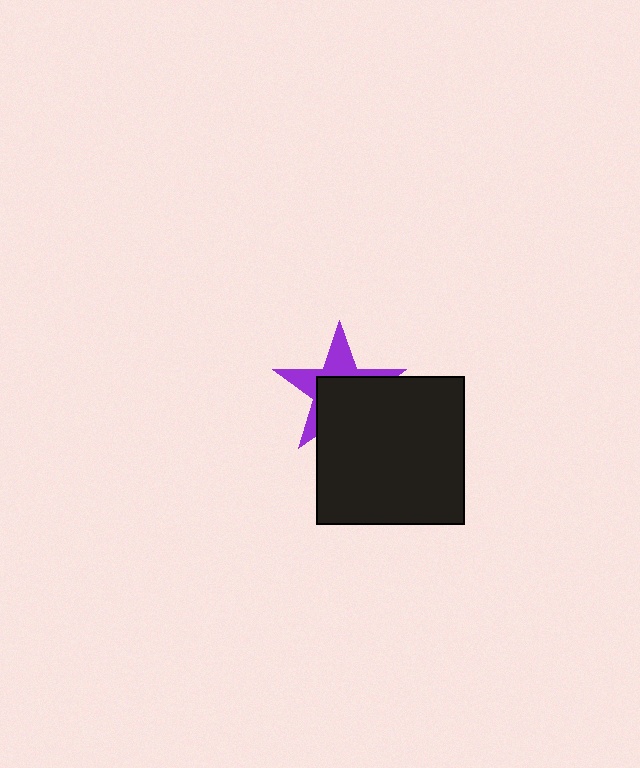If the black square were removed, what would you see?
You would see the complete purple star.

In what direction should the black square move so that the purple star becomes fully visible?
The black square should move down. That is the shortest direction to clear the overlap and leave the purple star fully visible.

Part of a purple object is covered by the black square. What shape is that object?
It is a star.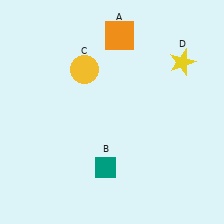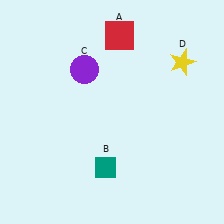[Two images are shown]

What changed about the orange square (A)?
In Image 1, A is orange. In Image 2, it changed to red.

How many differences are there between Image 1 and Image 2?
There are 2 differences between the two images.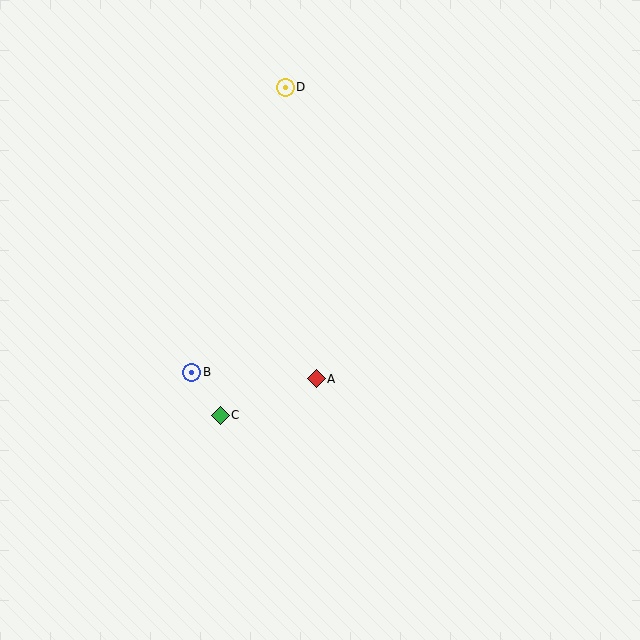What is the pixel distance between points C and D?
The distance between C and D is 334 pixels.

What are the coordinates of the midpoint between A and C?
The midpoint between A and C is at (268, 397).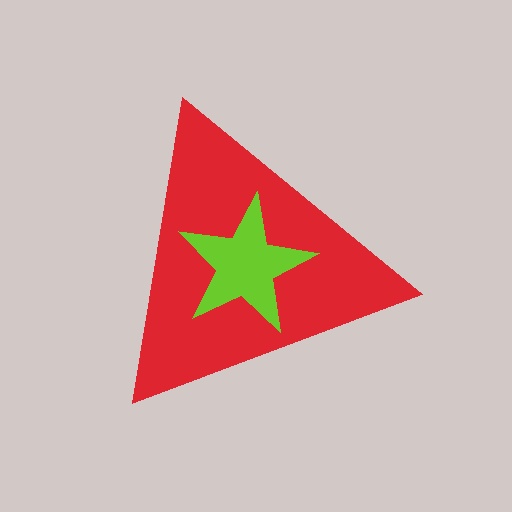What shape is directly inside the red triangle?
The lime star.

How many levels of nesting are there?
2.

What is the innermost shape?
The lime star.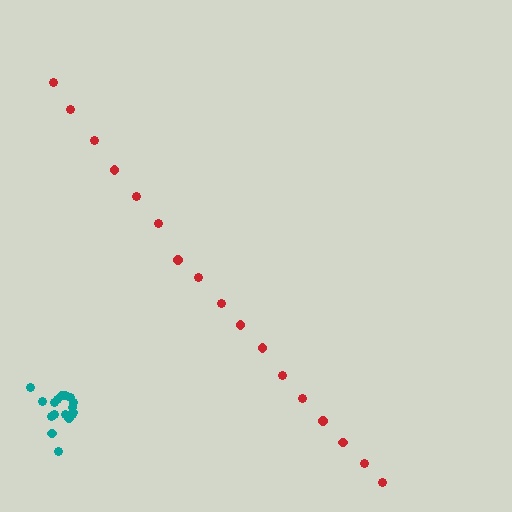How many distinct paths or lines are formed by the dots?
There are 2 distinct paths.